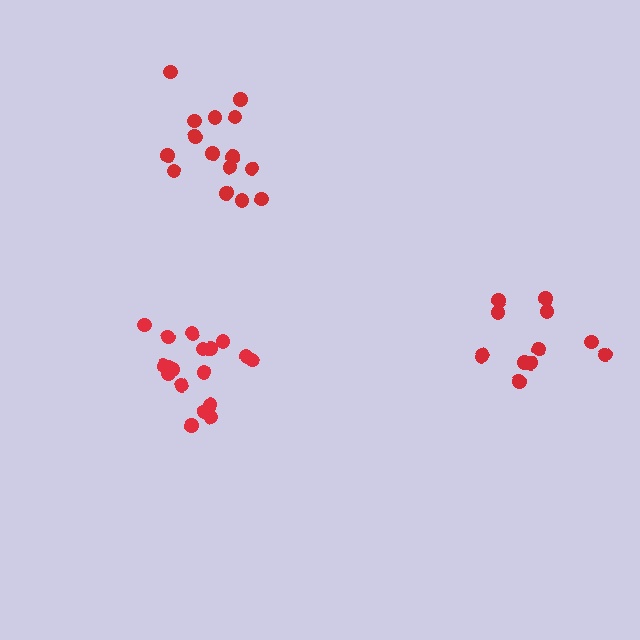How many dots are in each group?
Group 1: 18 dots, Group 2: 12 dots, Group 3: 15 dots (45 total).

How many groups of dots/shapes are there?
There are 3 groups.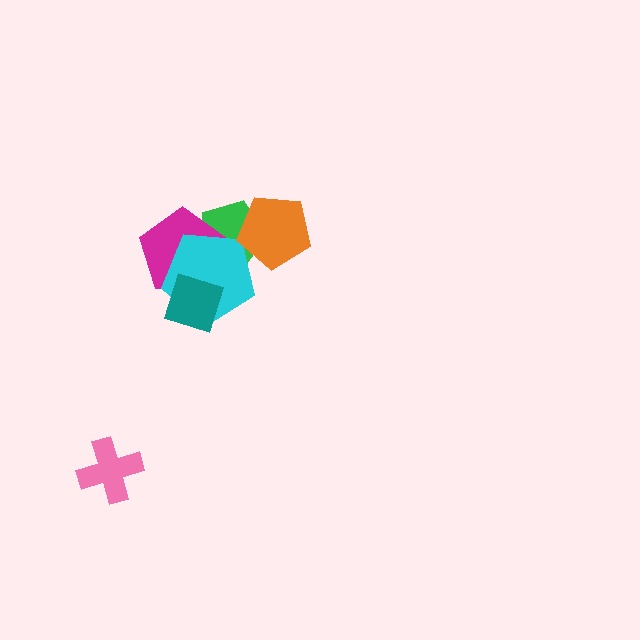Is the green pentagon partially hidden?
Yes, it is partially covered by another shape.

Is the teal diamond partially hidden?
No, no other shape covers it.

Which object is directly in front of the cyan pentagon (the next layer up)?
The teal diamond is directly in front of the cyan pentagon.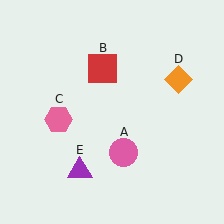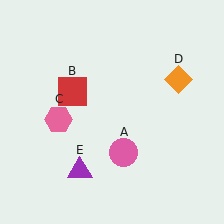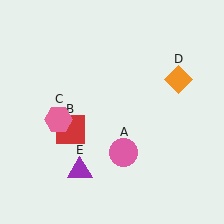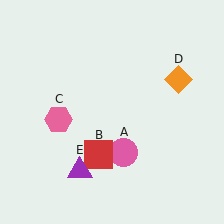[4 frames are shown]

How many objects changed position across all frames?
1 object changed position: red square (object B).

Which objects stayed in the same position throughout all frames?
Pink circle (object A) and pink hexagon (object C) and orange diamond (object D) and purple triangle (object E) remained stationary.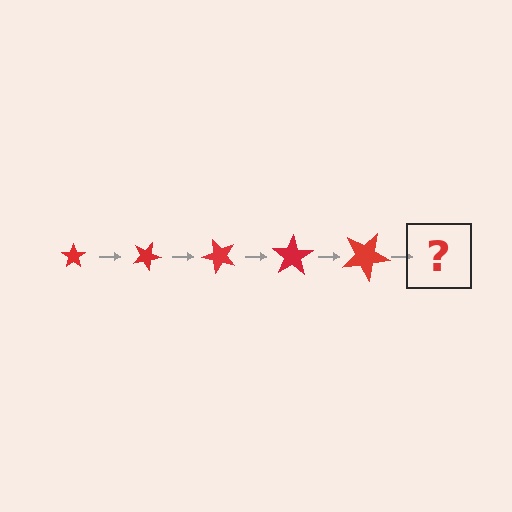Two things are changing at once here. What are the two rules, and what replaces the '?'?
The two rules are that the star grows larger each step and it rotates 25 degrees each step. The '?' should be a star, larger than the previous one and rotated 125 degrees from the start.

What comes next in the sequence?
The next element should be a star, larger than the previous one and rotated 125 degrees from the start.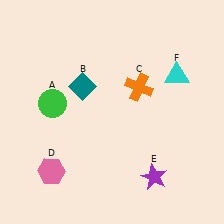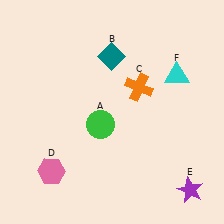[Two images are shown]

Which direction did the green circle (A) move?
The green circle (A) moved right.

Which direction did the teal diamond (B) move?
The teal diamond (B) moved up.